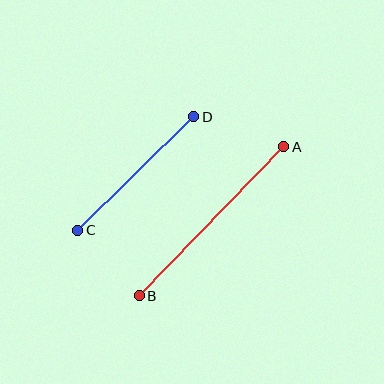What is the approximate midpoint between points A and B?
The midpoint is at approximately (211, 221) pixels.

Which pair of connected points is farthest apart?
Points A and B are farthest apart.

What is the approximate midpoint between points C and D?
The midpoint is at approximately (136, 173) pixels.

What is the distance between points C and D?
The distance is approximately 162 pixels.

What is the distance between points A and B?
The distance is approximately 208 pixels.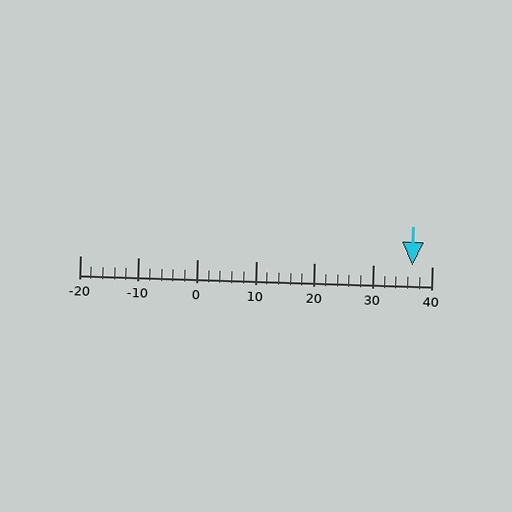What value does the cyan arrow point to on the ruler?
The cyan arrow points to approximately 37.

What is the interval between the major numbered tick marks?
The major tick marks are spaced 10 units apart.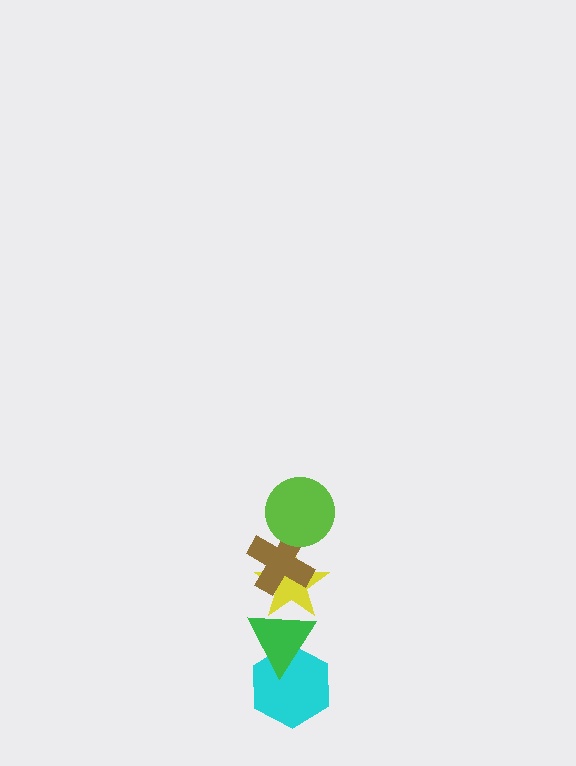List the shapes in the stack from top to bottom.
From top to bottom: the lime circle, the brown cross, the yellow star, the green triangle, the cyan hexagon.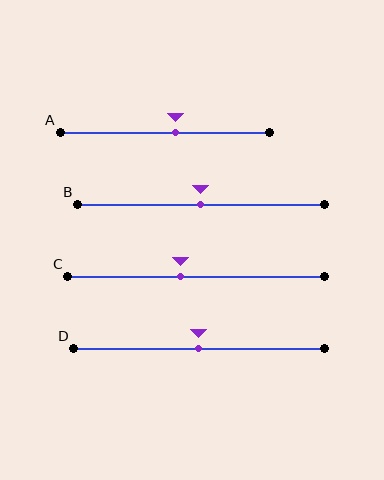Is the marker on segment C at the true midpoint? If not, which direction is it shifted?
No, the marker on segment C is shifted to the left by about 6% of the segment length.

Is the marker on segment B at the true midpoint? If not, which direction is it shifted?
Yes, the marker on segment B is at the true midpoint.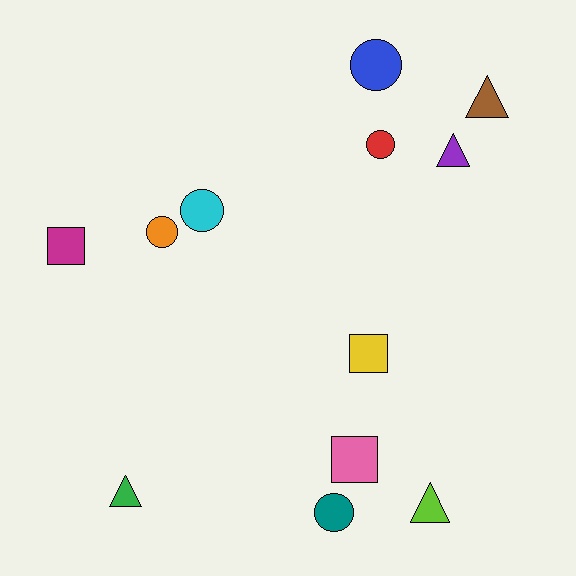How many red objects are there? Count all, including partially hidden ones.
There is 1 red object.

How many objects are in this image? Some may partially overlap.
There are 12 objects.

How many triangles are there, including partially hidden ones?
There are 4 triangles.